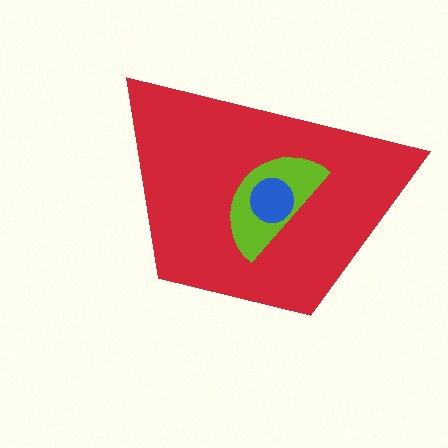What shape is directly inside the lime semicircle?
The blue circle.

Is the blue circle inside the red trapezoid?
Yes.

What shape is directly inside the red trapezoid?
The lime semicircle.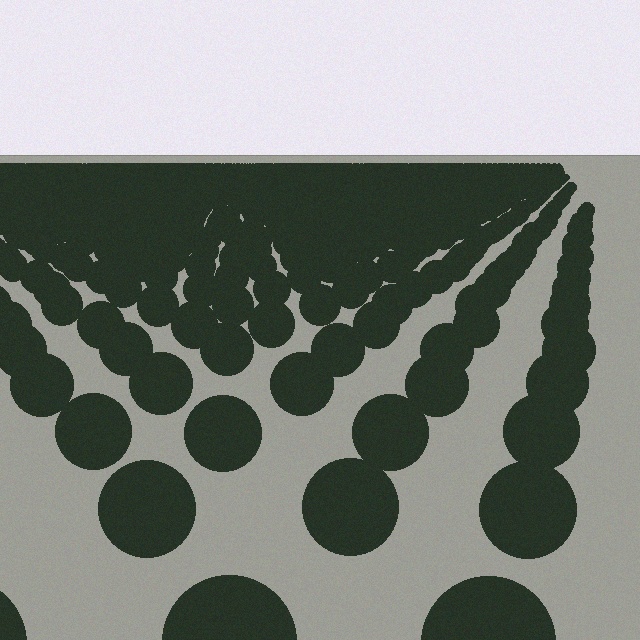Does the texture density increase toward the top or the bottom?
Density increases toward the top.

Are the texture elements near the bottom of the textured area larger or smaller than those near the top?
Larger. Near the bottom, elements are closer to the viewer and appear at a bigger on-screen size.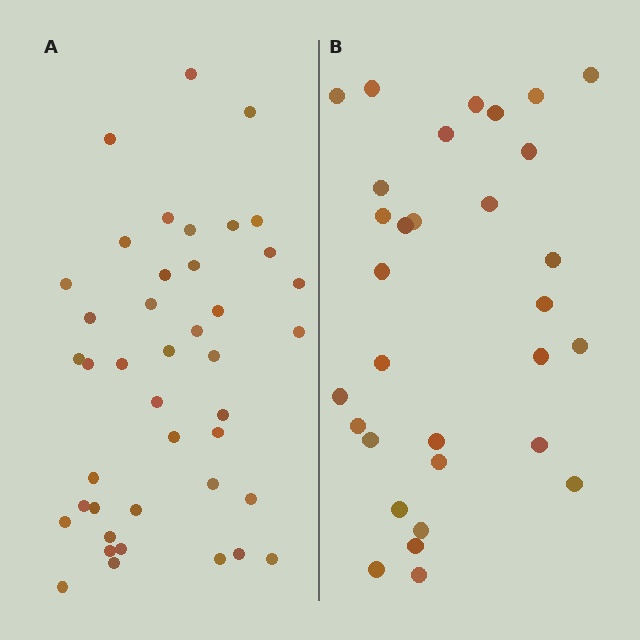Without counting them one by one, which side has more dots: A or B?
Region A (the left region) has more dots.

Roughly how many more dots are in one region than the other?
Region A has roughly 12 or so more dots than region B.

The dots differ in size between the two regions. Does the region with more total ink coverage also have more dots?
No. Region B has more total ink coverage because its dots are larger, but region A actually contains more individual dots. Total area can be misleading — the number of items is what matters here.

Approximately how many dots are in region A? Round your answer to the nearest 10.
About 40 dots. (The exact count is 42, which rounds to 40.)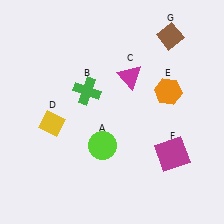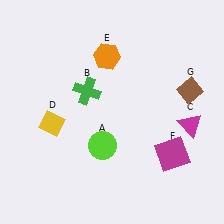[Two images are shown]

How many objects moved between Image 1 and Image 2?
3 objects moved between the two images.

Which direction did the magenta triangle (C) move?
The magenta triangle (C) moved right.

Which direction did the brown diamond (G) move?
The brown diamond (G) moved down.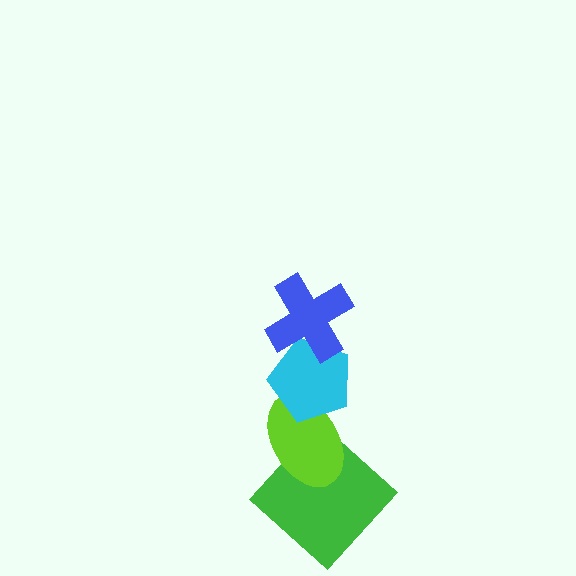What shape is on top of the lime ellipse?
The cyan pentagon is on top of the lime ellipse.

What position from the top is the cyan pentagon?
The cyan pentagon is 2nd from the top.